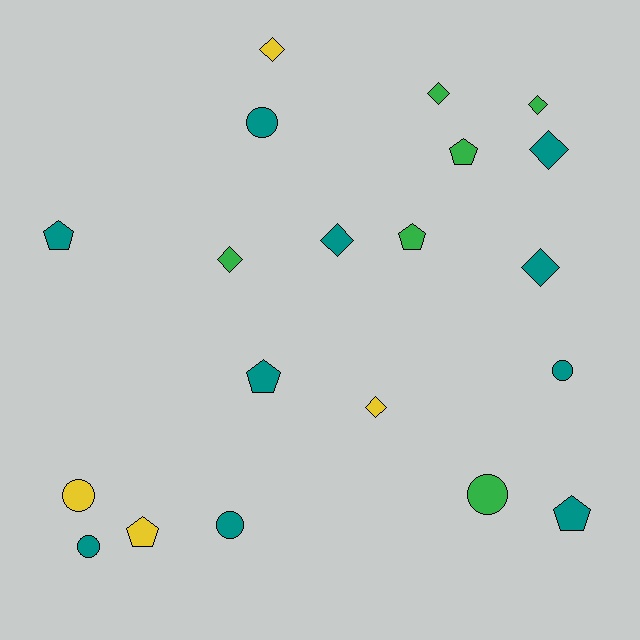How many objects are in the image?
There are 20 objects.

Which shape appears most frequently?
Diamond, with 8 objects.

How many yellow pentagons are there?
There is 1 yellow pentagon.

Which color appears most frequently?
Teal, with 10 objects.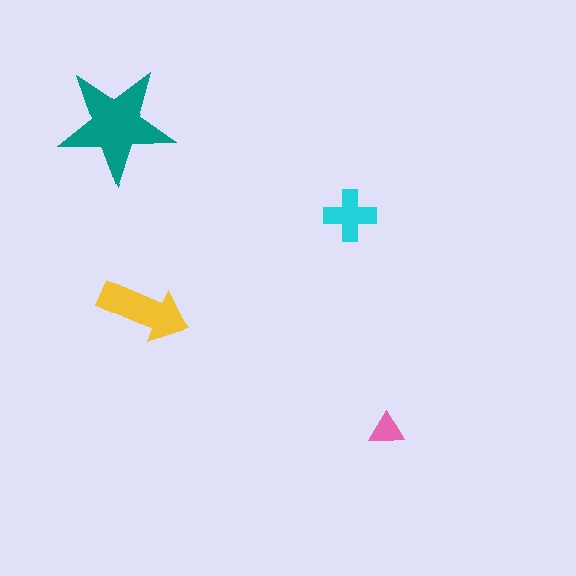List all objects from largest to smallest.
The teal star, the yellow arrow, the cyan cross, the pink triangle.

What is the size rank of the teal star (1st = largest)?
1st.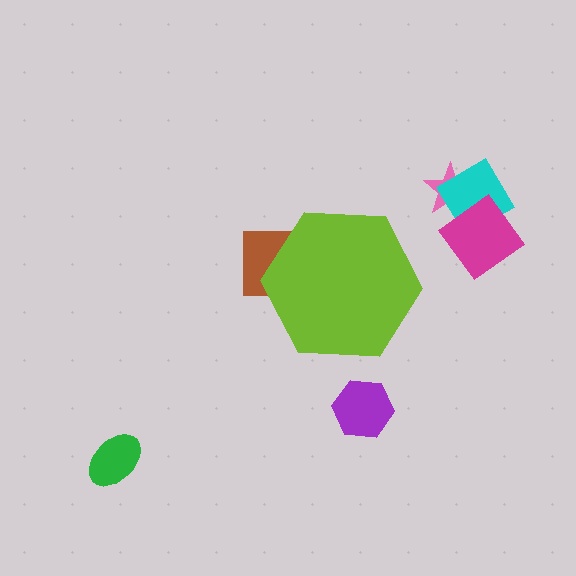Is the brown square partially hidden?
Yes, the brown square is partially hidden behind the lime hexagon.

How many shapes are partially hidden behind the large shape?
1 shape is partially hidden.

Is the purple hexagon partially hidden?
No, the purple hexagon is fully visible.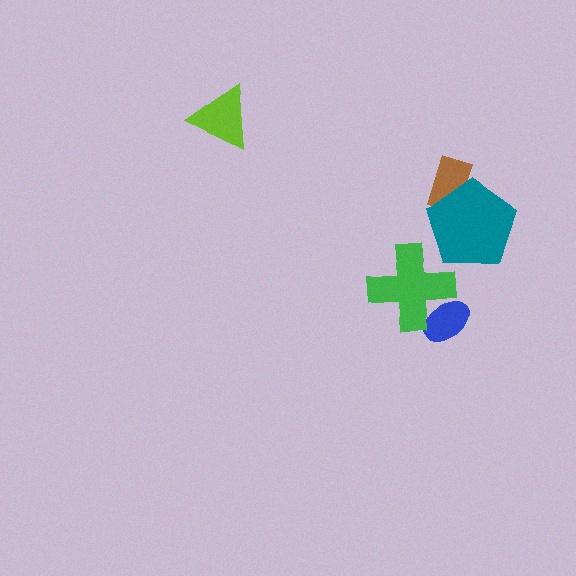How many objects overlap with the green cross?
1 object overlaps with the green cross.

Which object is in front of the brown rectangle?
The teal pentagon is in front of the brown rectangle.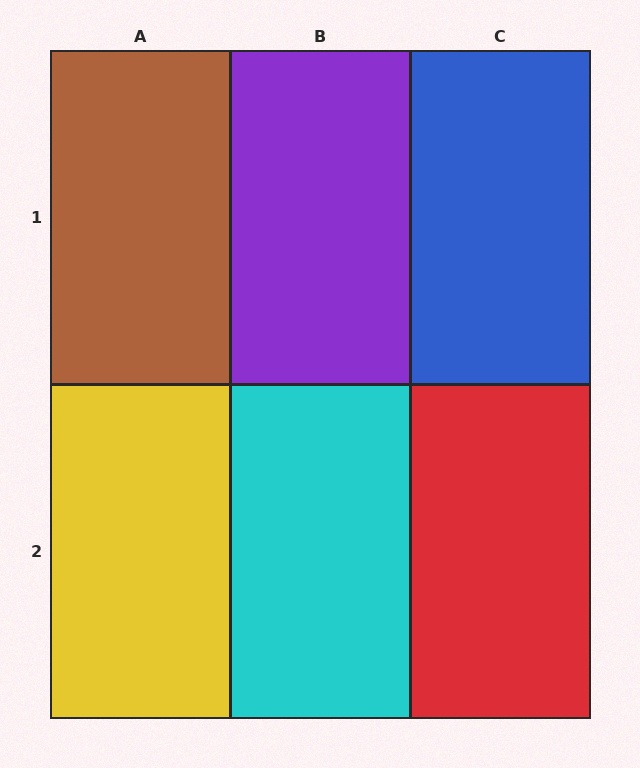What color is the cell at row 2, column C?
Red.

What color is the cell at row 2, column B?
Cyan.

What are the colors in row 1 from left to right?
Brown, purple, blue.